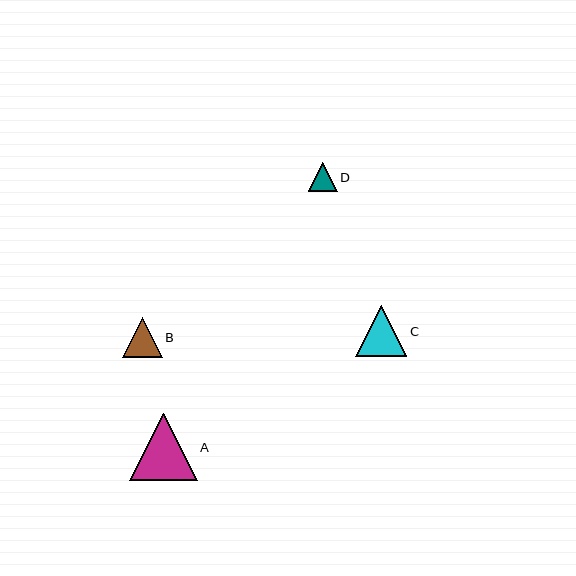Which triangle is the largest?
Triangle A is the largest with a size of approximately 68 pixels.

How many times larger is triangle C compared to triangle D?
Triangle C is approximately 1.7 times the size of triangle D.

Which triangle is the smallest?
Triangle D is the smallest with a size of approximately 29 pixels.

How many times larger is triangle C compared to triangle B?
Triangle C is approximately 1.3 times the size of triangle B.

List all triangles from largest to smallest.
From largest to smallest: A, C, B, D.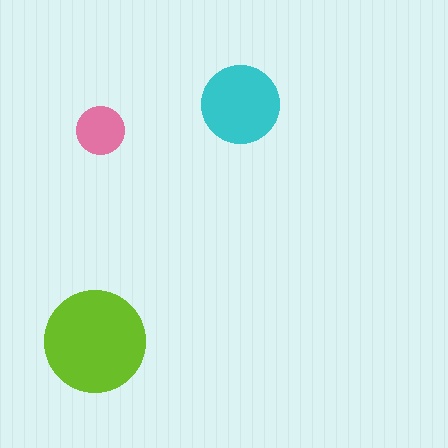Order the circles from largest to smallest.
the lime one, the cyan one, the pink one.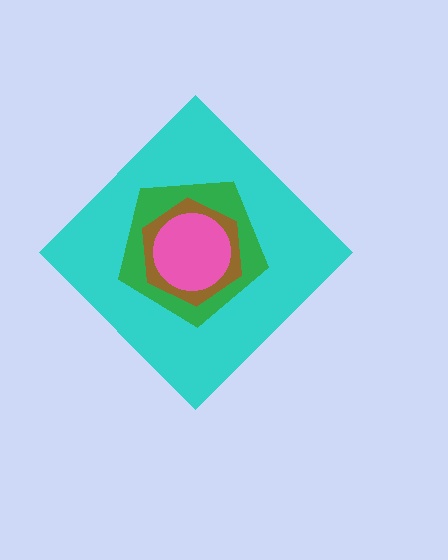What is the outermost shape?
The cyan diamond.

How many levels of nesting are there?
4.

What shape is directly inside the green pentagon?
The brown hexagon.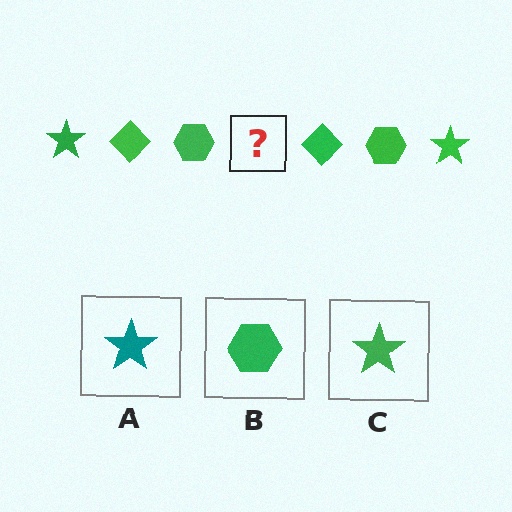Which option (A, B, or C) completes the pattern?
C.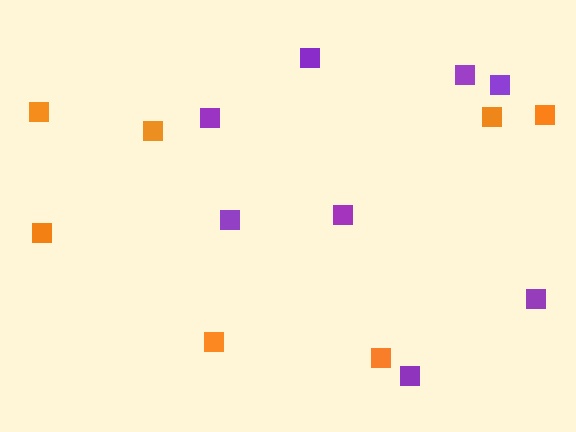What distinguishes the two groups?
There are 2 groups: one group of purple squares (8) and one group of orange squares (7).